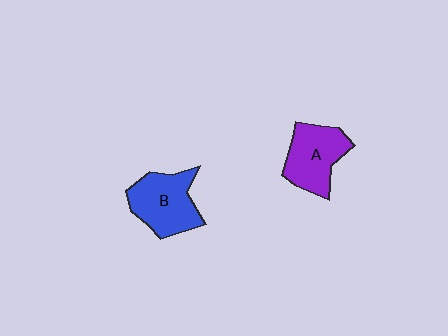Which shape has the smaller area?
Shape A (purple).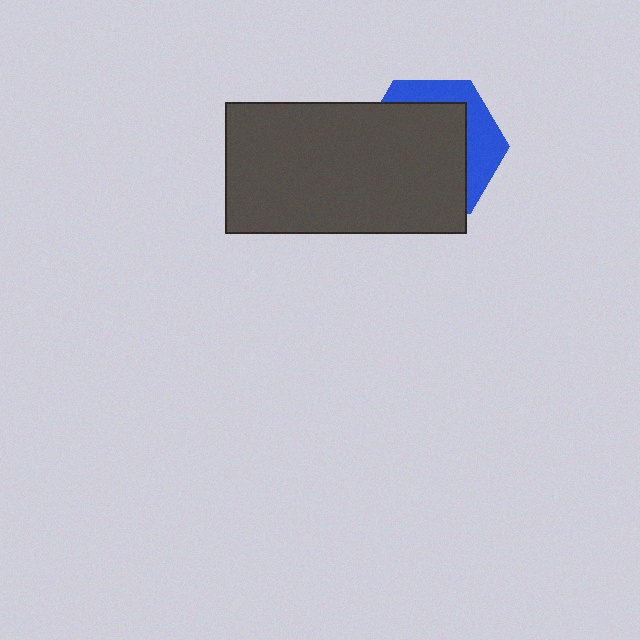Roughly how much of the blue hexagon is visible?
A small part of it is visible (roughly 31%).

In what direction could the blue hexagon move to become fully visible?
The blue hexagon could move toward the upper-right. That would shift it out from behind the dark gray rectangle entirely.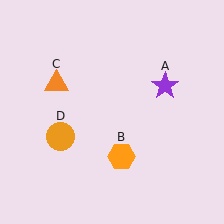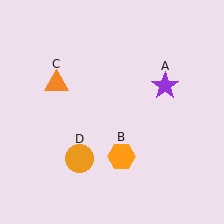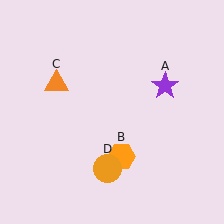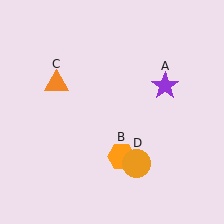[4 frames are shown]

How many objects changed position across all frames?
1 object changed position: orange circle (object D).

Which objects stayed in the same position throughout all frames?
Purple star (object A) and orange hexagon (object B) and orange triangle (object C) remained stationary.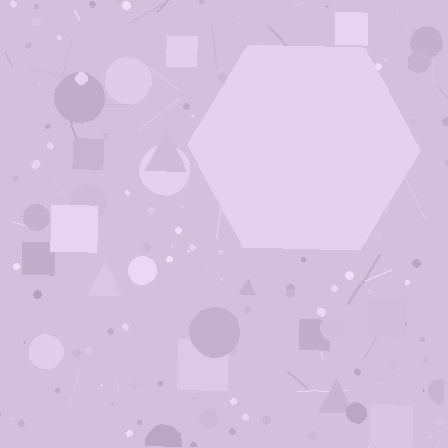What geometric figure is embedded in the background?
A hexagon is embedded in the background.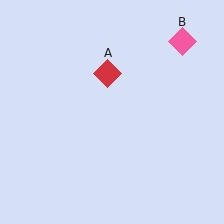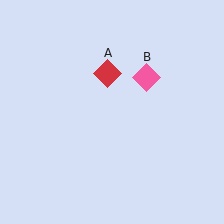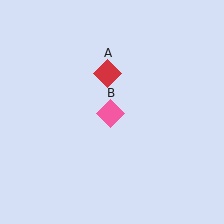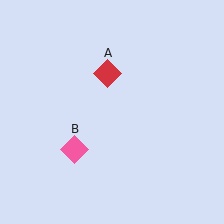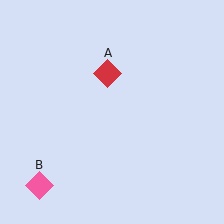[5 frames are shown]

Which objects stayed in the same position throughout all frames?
Red diamond (object A) remained stationary.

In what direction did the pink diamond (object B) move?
The pink diamond (object B) moved down and to the left.